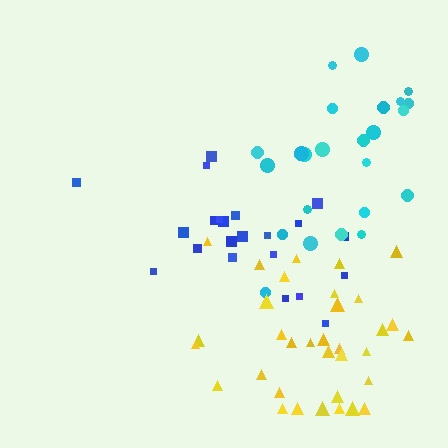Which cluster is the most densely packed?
Yellow.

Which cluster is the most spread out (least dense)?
Blue.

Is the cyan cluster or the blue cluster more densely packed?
Cyan.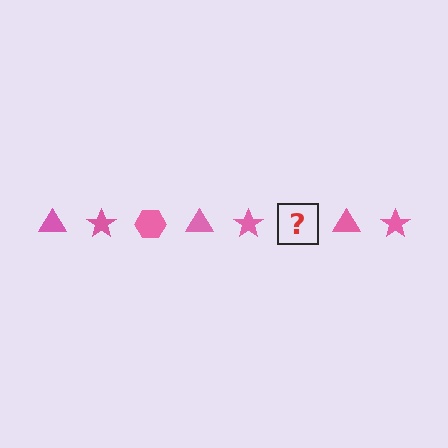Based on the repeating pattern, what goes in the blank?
The blank should be a pink hexagon.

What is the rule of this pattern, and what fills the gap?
The rule is that the pattern cycles through triangle, star, hexagon shapes in pink. The gap should be filled with a pink hexagon.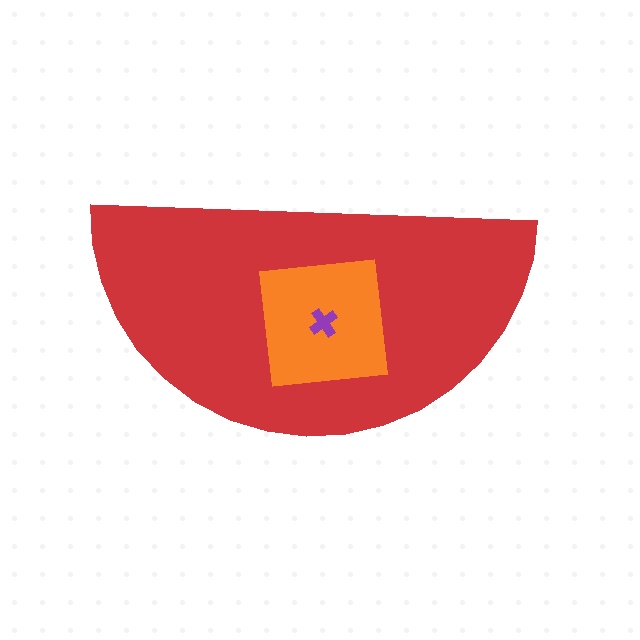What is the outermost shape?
The red semicircle.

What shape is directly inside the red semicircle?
The orange square.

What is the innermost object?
The purple cross.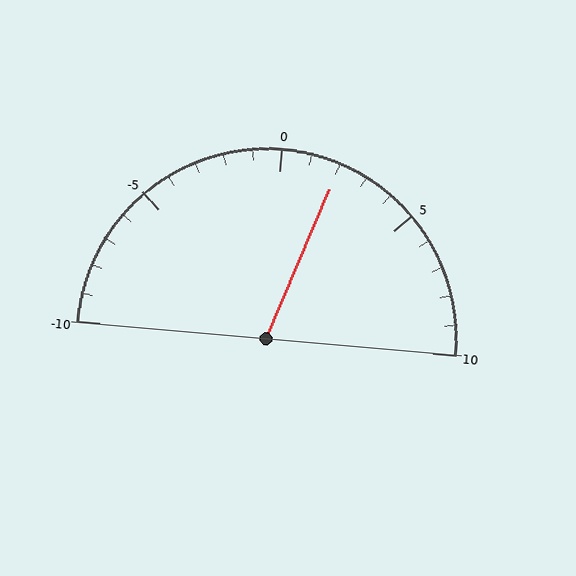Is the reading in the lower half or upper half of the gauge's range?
The reading is in the upper half of the range (-10 to 10).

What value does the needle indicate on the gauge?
The needle indicates approximately 2.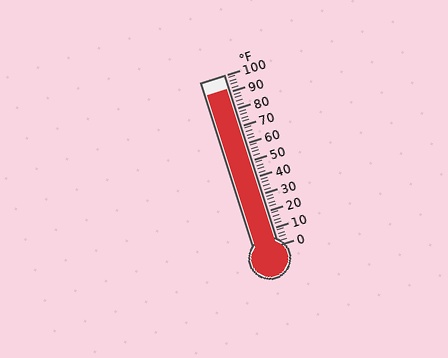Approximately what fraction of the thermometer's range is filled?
The thermometer is filled to approximately 90% of its range.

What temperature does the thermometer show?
The thermometer shows approximately 92°F.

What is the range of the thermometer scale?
The thermometer scale ranges from 0°F to 100°F.